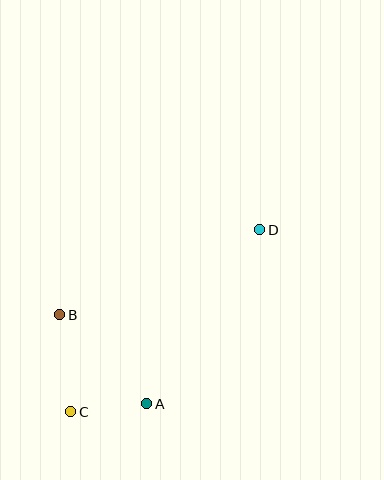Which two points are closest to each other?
Points A and C are closest to each other.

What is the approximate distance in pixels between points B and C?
The distance between B and C is approximately 98 pixels.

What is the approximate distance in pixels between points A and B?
The distance between A and B is approximately 125 pixels.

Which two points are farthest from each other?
Points C and D are farthest from each other.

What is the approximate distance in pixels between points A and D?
The distance between A and D is approximately 208 pixels.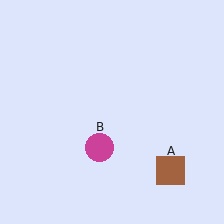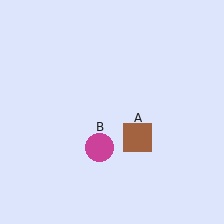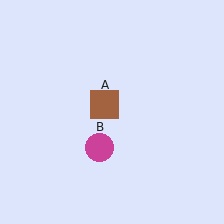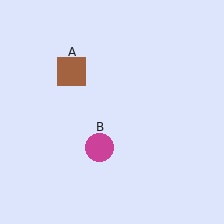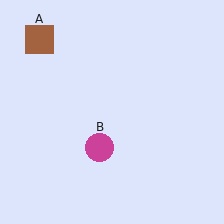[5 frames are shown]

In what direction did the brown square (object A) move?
The brown square (object A) moved up and to the left.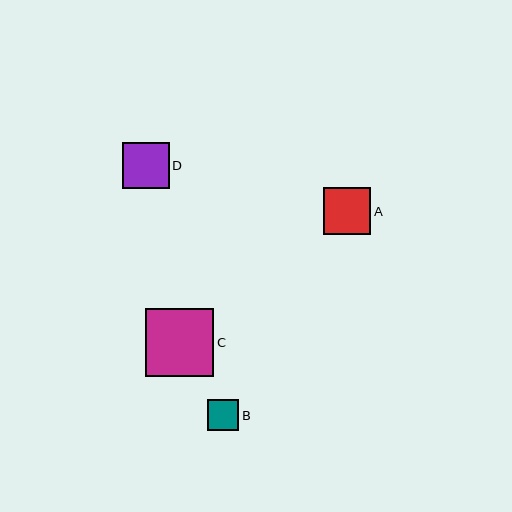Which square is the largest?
Square C is the largest with a size of approximately 68 pixels.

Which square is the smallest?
Square B is the smallest with a size of approximately 31 pixels.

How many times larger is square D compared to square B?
Square D is approximately 1.5 times the size of square B.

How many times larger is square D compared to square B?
Square D is approximately 1.5 times the size of square B.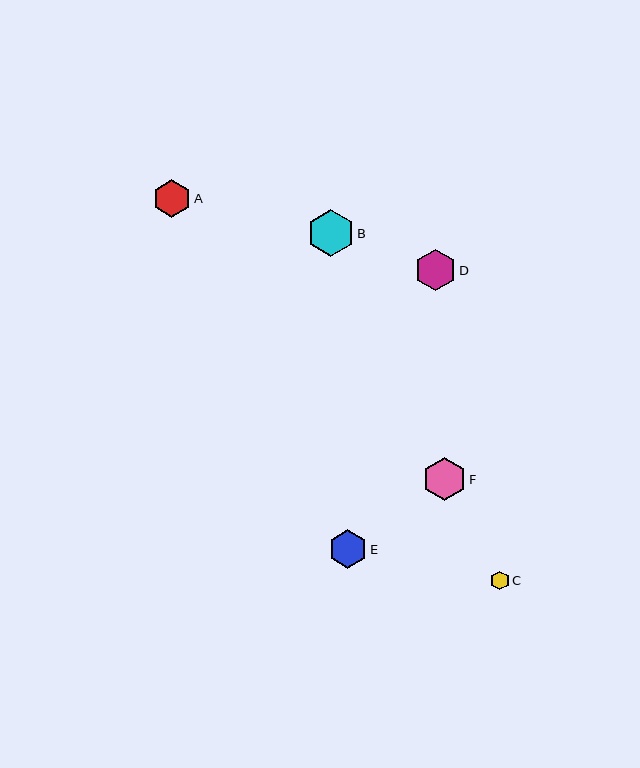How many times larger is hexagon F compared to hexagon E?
Hexagon F is approximately 1.1 times the size of hexagon E.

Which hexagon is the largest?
Hexagon B is the largest with a size of approximately 47 pixels.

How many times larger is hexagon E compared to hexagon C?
Hexagon E is approximately 2.1 times the size of hexagon C.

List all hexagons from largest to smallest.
From largest to smallest: B, F, D, E, A, C.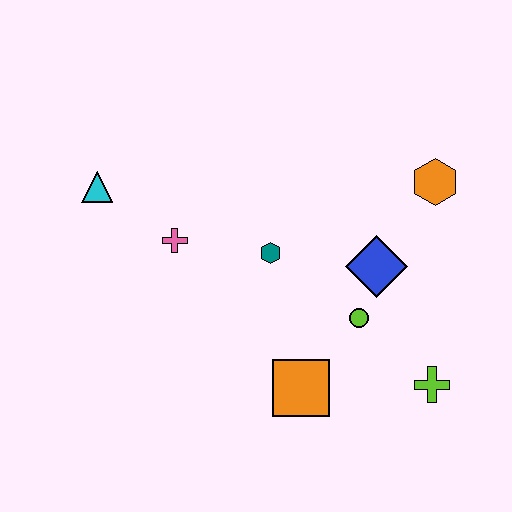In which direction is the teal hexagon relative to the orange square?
The teal hexagon is above the orange square.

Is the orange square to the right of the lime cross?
No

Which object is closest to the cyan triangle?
The pink cross is closest to the cyan triangle.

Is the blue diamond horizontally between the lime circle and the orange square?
No